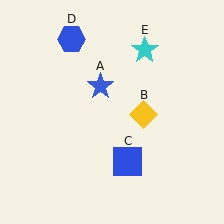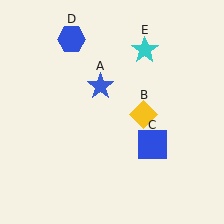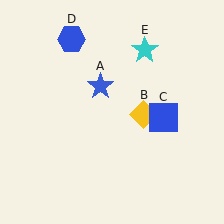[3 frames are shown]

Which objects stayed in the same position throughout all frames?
Blue star (object A) and yellow diamond (object B) and blue hexagon (object D) and cyan star (object E) remained stationary.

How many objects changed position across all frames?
1 object changed position: blue square (object C).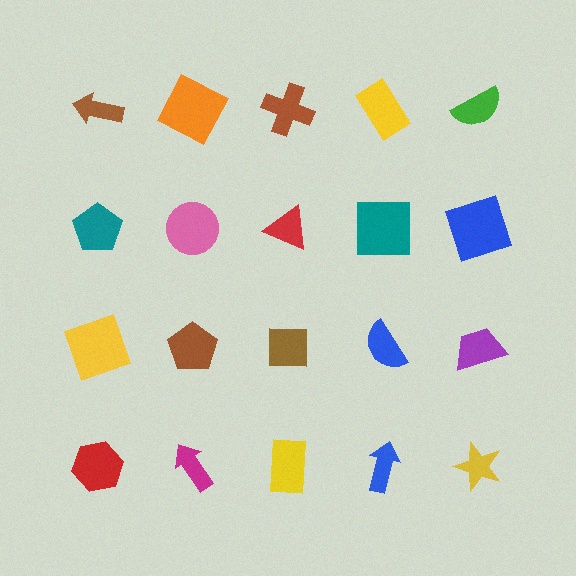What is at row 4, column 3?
A yellow rectangle.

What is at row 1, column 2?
An orange square.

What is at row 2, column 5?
A blue square.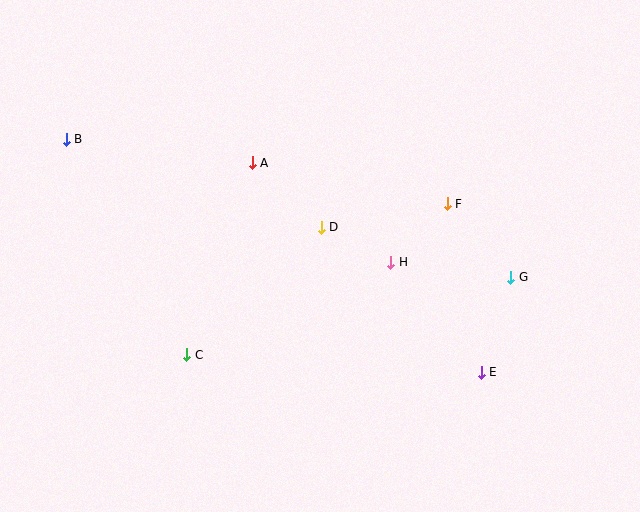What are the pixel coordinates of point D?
Point D is at (321, 227).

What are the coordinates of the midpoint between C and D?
The midpoint between C and D is at (254, 291).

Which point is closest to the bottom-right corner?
Point E is closest to the bottom-right corner.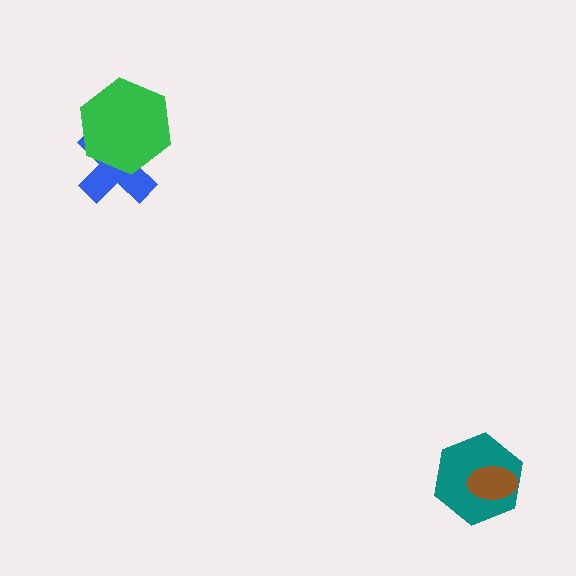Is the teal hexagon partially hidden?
Yes, it is partially covered by another shape.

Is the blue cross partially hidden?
Yes, it is partially covered by another shape.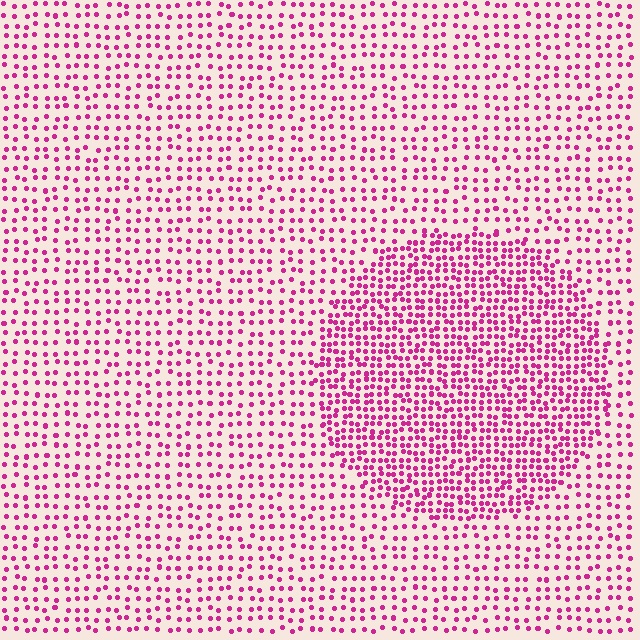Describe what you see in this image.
The image contains small magenta elements arranged at two different densities. A circle-shaped region is visible where the elements are more densely packed than the surrounding area.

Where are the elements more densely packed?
The elements are more densely packed inside the circle boundary.